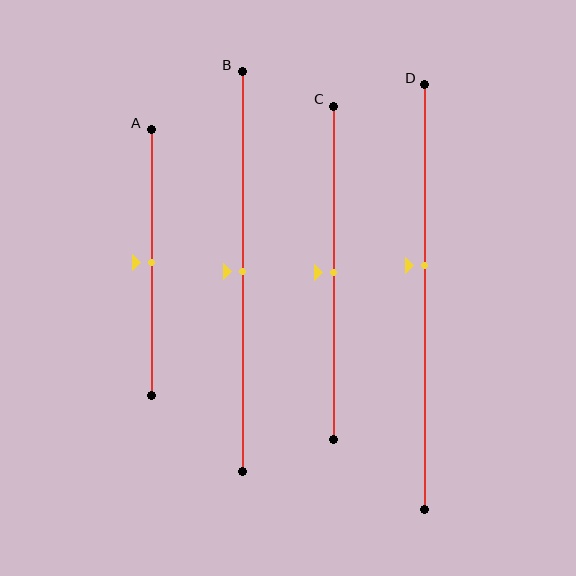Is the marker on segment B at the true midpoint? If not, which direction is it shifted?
Yes, the marker on segment B is at the true midpoint.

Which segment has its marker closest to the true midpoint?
Segment A has its marker closest to the true midpoint.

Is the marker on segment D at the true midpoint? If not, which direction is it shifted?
No, the marker on segment D is shifted upward by about 7% of the segment length.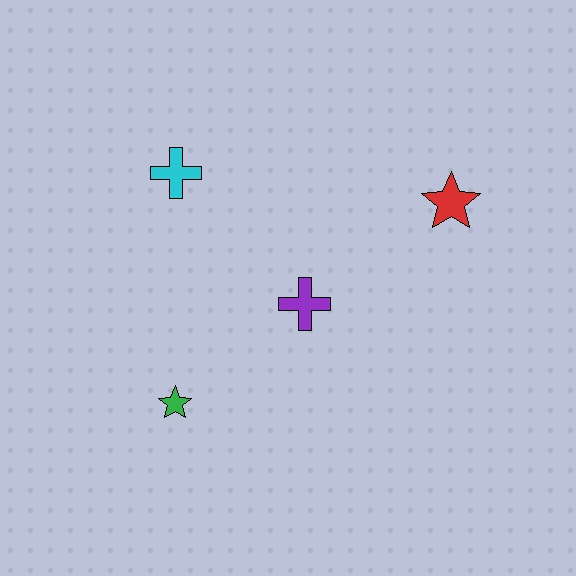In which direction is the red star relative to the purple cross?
The red star is to the right of the purple cross.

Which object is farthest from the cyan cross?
The red star is farthest from the cyan cross.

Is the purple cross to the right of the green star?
Yes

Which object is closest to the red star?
The purple cross is closest to the red star.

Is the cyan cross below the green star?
No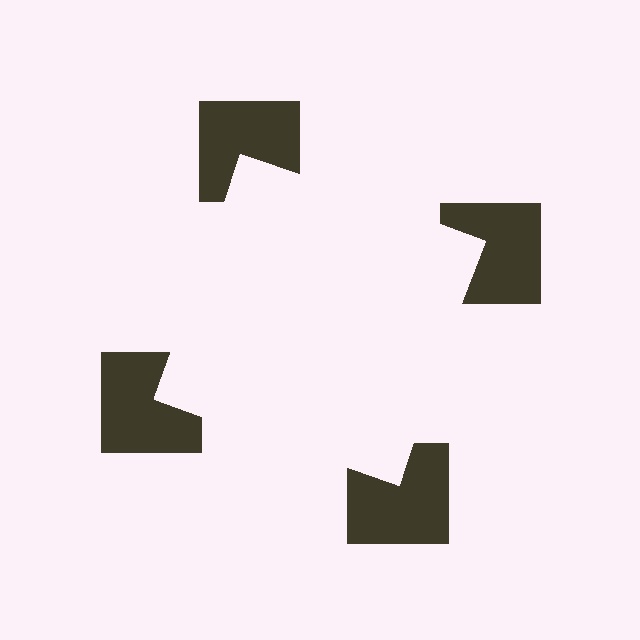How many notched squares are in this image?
There are 4 — one at each vertex of the illusory square.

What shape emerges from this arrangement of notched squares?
An illusory square — its edges are inferred from the aligned wedge cuts in the notched squares, not physically drawn.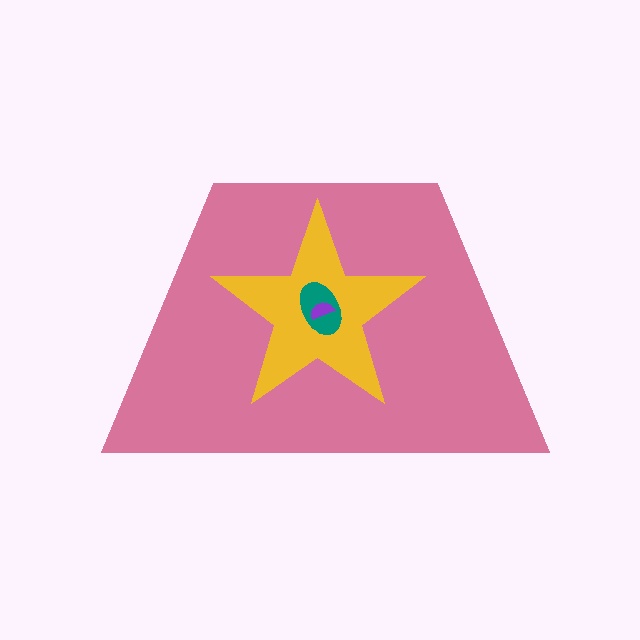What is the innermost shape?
The purple semicircle.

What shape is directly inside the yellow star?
The teal ellipse.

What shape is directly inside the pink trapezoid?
The yellow star.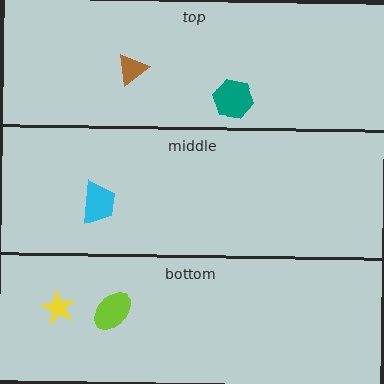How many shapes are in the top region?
2.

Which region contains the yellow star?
The bottom region.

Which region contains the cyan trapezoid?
The middle region.